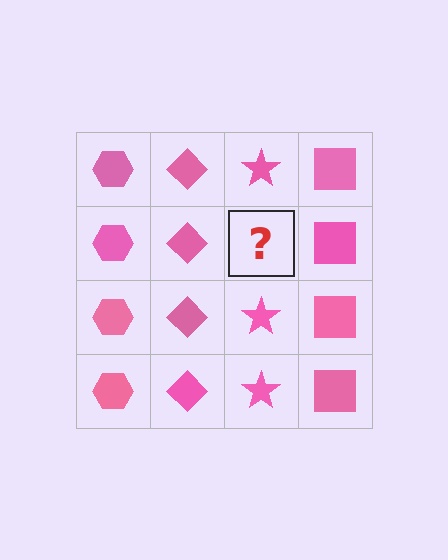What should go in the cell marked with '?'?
The missing cell should contain a pink star.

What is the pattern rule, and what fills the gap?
The rule is that each column has a consistent shape. The gap should be filled with a pink star.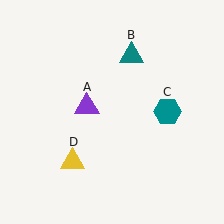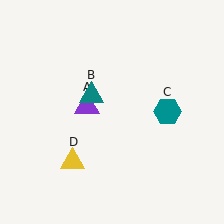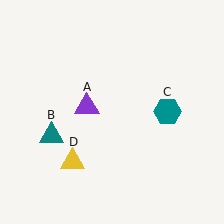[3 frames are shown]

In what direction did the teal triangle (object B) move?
The teal triangle (object B) moved down and to the left.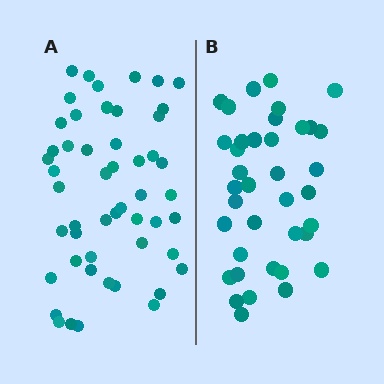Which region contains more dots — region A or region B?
Region A (the left region) has more dots.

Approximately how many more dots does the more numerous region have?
Region A has approximately 15 more dots than region B.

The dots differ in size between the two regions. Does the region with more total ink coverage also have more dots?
No. Region B has more total ink coverage because its dots are larger, but region A actually contains more individual dots. Total area can be misleading — the number of items is what matters here.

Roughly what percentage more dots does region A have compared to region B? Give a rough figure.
About 35% more.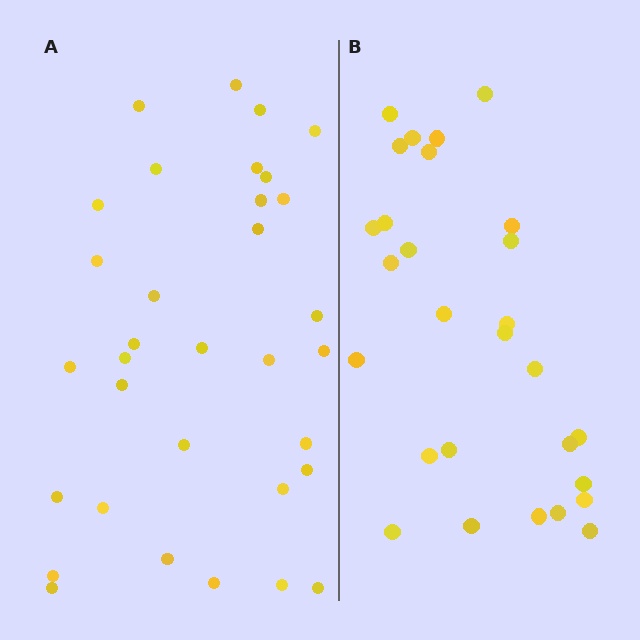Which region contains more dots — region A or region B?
Region A (the left region) has more dots.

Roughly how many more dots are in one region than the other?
Region A has about 5 more dots than region B.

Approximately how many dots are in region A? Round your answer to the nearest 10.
About 30 dots. (The exact count is 33, which rounds to 30.)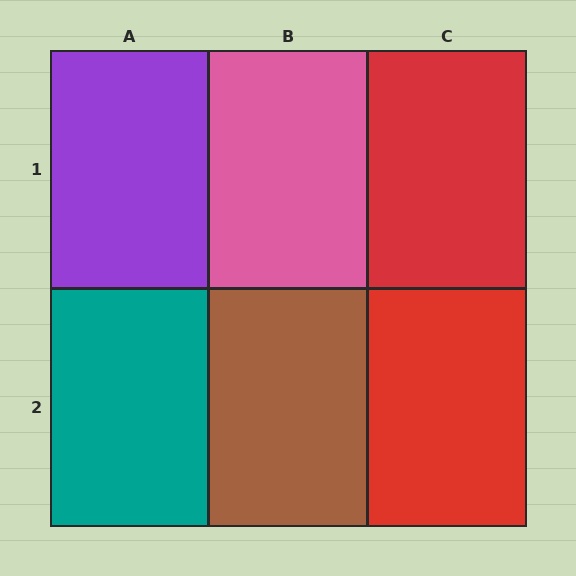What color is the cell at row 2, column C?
Red.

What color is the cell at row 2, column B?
Brown.